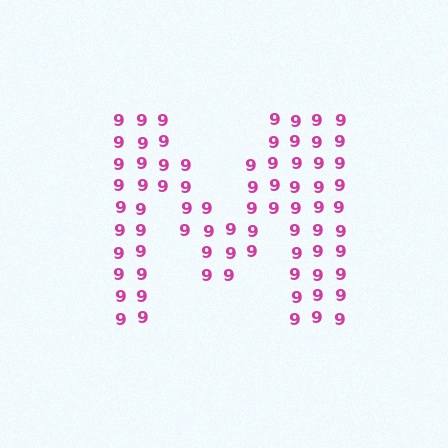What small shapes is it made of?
It is made of small digit 9's.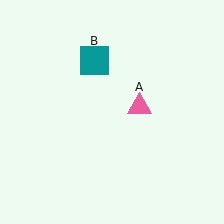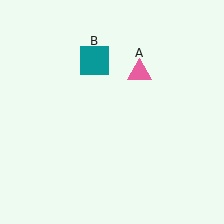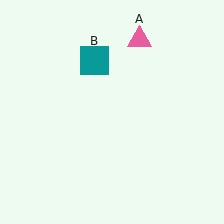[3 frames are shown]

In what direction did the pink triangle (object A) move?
The pink triangle (object A) moved up.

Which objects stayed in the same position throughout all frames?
Teal square (object B) remained stationary.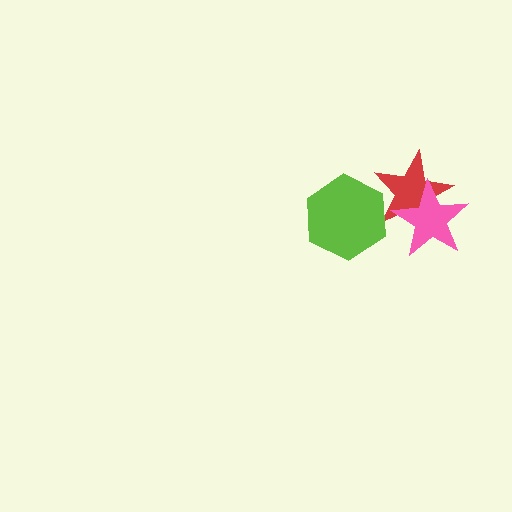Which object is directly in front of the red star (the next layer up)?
The pink star is directly in front of the red star.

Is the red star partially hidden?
Yes, it is partially covered by another shape.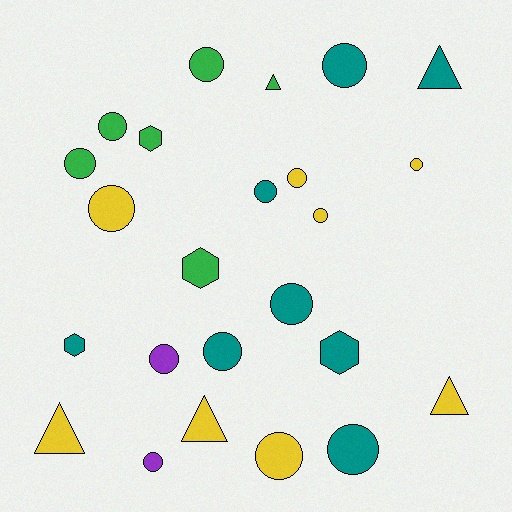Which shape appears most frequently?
Circle, with 15 objects.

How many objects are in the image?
There are 24 objects.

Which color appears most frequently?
Yellow, with 8 objects.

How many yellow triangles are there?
There are 3 yellow triangles.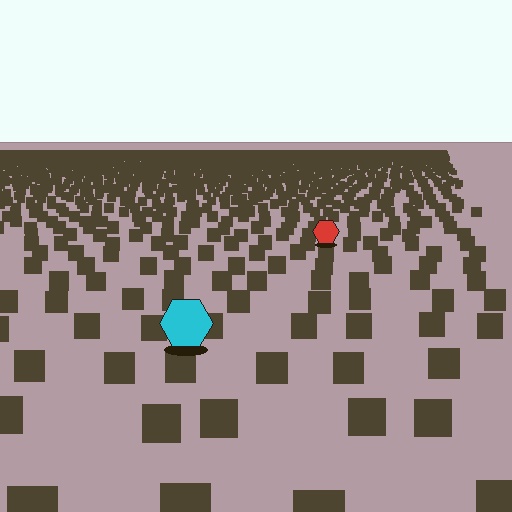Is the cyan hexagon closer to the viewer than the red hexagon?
Yes. The cyan hexagon is closer — you can tell from the texture gradient: the ground texture is coarser near it.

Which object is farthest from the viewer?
The red hexagon is farthest from the viewer. It appears smaller and the ground texture around it is denser.